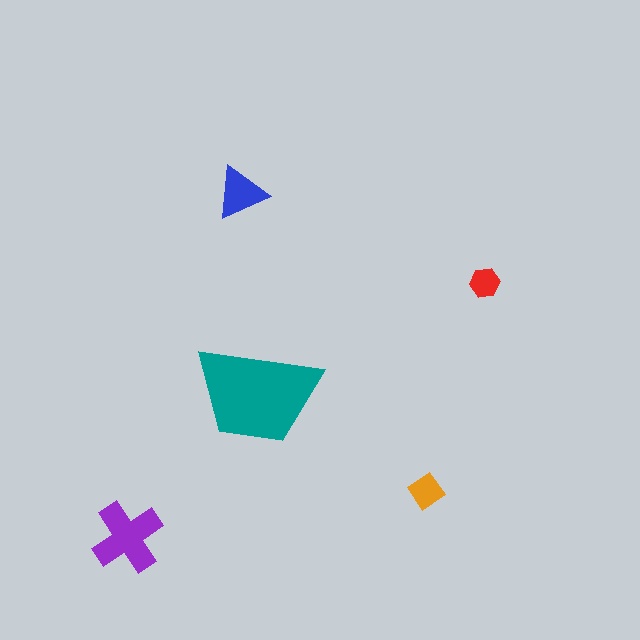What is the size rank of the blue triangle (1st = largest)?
3rd.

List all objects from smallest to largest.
The red hexagon, the orange diamond, the blue triangle, the purple cross, the teal trapezoid.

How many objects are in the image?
There are 5 objects in the image.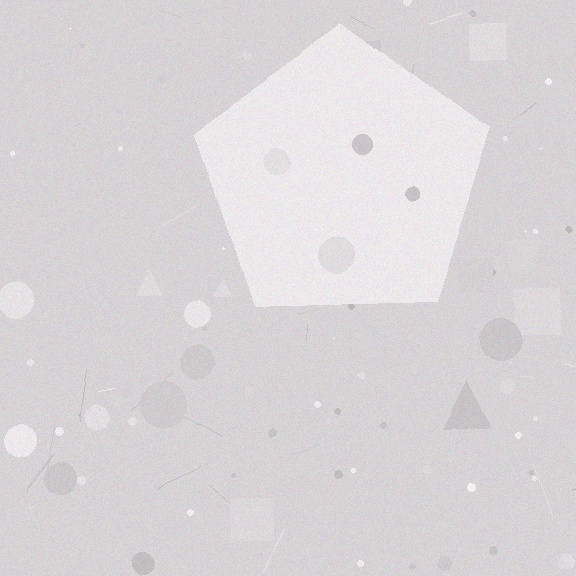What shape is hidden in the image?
A pentagon is hidden in the image.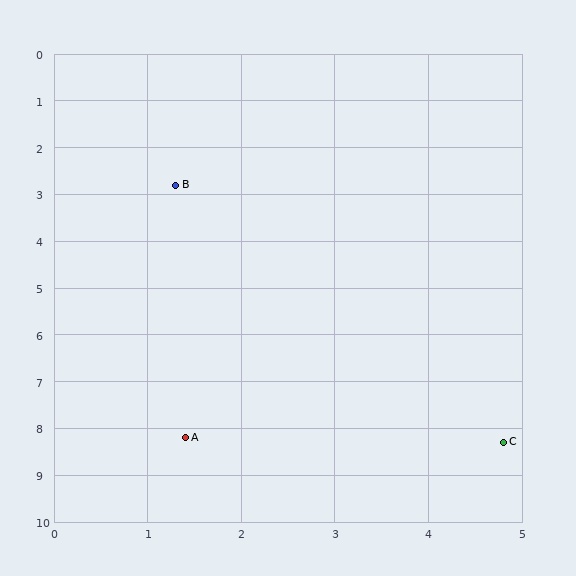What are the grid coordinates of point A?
Point A is at approximately (1.4, 8.2).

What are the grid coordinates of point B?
Point B is at approximately (1.3, 2.8).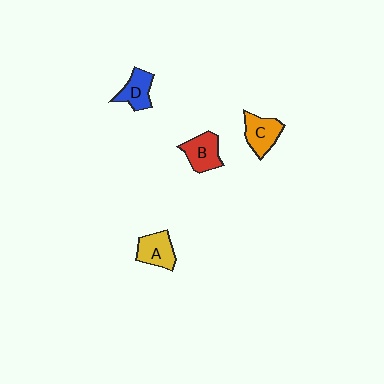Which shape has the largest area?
Shape C (orange).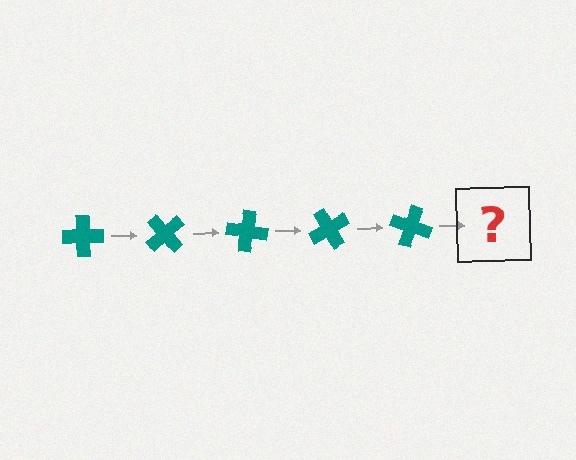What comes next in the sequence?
The next element should be a teal cross rotated 250 degrees.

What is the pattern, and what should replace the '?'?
The pattern is that the cross rotates 50 degrees each step. The '?' should be a teal cross rotated 250 degrees.